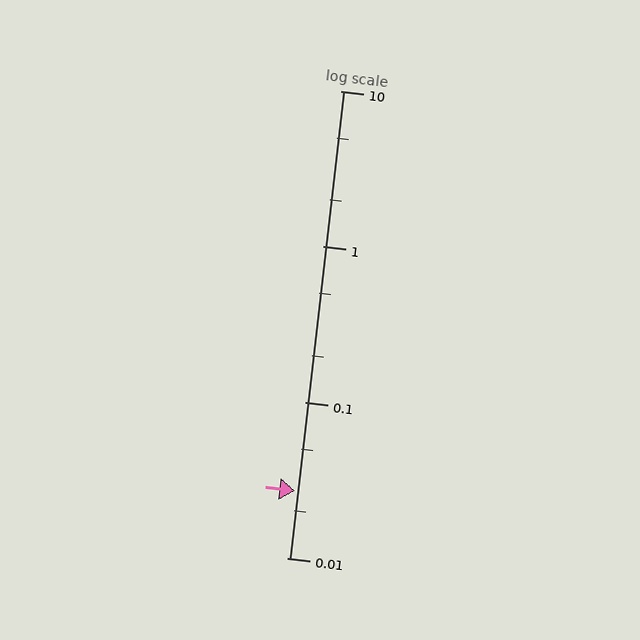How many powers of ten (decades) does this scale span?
The scale spans 3 decades, from 0.01 to 10.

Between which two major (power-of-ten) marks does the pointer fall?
The pointer is between 0.01 and 0.1.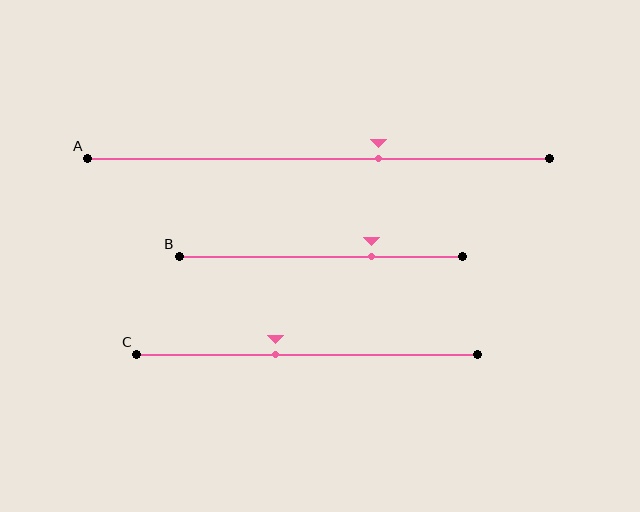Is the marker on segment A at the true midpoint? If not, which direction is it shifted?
No, the marker on segment A is shifted to the right by about 13% of the segment length.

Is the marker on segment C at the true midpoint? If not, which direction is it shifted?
No, the marker on segment C is shifted to the left by about 9% of the segment length.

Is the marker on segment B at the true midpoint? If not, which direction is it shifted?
No, the marker on segment B is shifted to the right by about 18% of the segment length.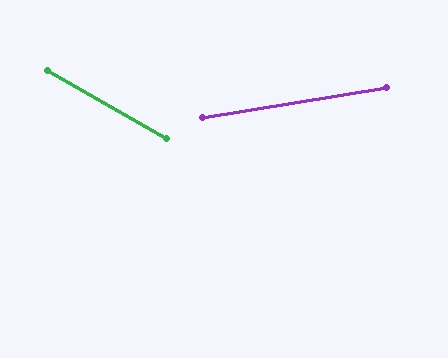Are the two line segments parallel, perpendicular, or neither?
Neither parallel nor perpendicular — they differ by about 38°.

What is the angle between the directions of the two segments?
Approximately 38 degrees.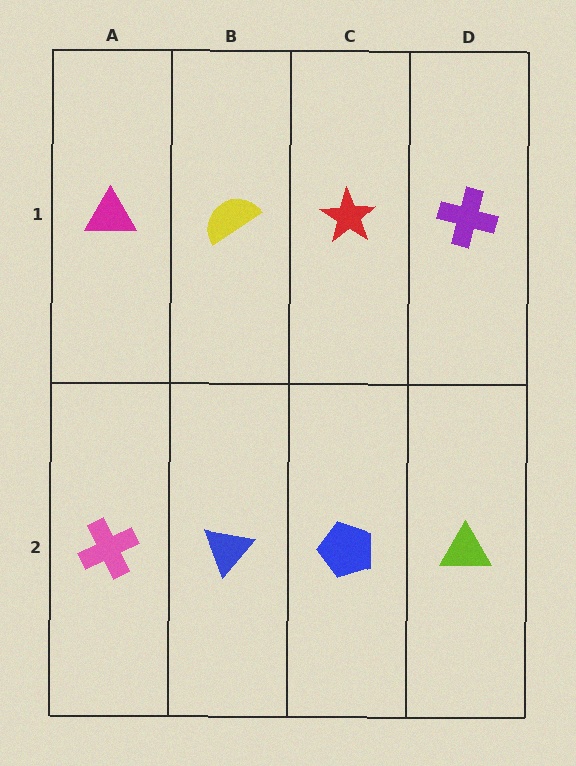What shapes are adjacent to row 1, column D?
A lime triangle (row 2, column D), a red star (row 1, column C).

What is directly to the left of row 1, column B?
A magenta triangle.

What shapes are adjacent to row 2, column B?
A yellow semicircle (row 1, column B), a pink cross (row 2, column A), a blue pentagon (row 2, column C).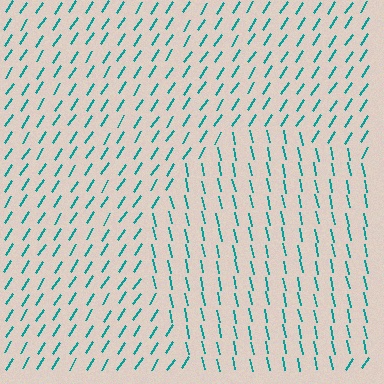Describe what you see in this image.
The image is filled with small teal line segments. A circle region in the image has lines oriented differently from the surrounding lines, creating a visible texture boundary.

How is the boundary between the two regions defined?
The boundary is defined purely by a change in line orientation (approximately 45 degrees difference). All lines are the same color and thickness.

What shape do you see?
I see a circle.